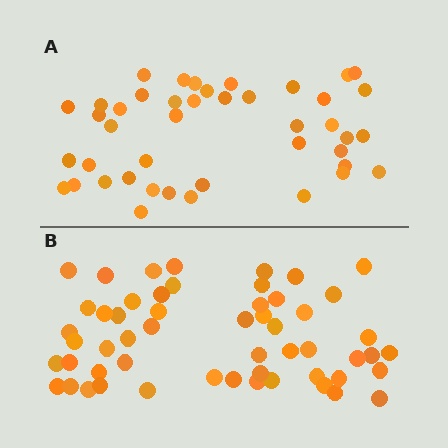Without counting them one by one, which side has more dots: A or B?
Region B (the bottom region) has more dots.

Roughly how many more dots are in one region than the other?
Region B has roughly 12 or so more dots than region A.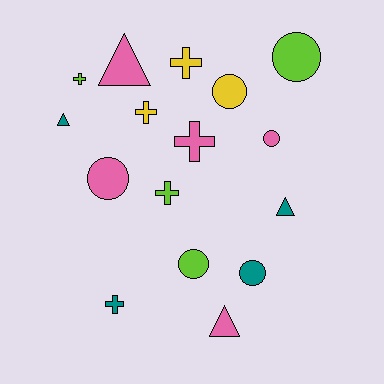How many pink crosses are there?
There is 1 pink cross.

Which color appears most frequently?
Pink, with 5 objects.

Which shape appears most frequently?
Cross, with 6 objects.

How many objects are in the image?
There are 16 objects.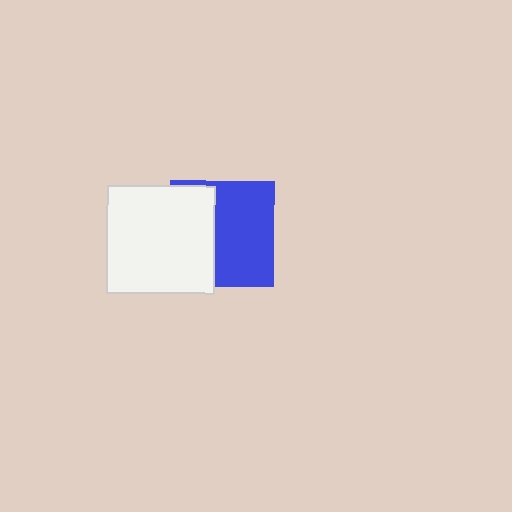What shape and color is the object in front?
The object in front is a white square.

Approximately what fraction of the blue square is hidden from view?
Roughly 43% of the blue square is hidden behind the white square.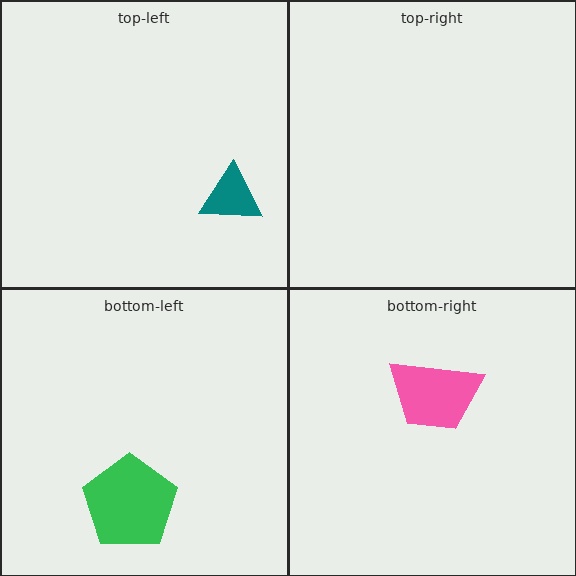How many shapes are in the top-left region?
1.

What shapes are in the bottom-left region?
The green pentagon.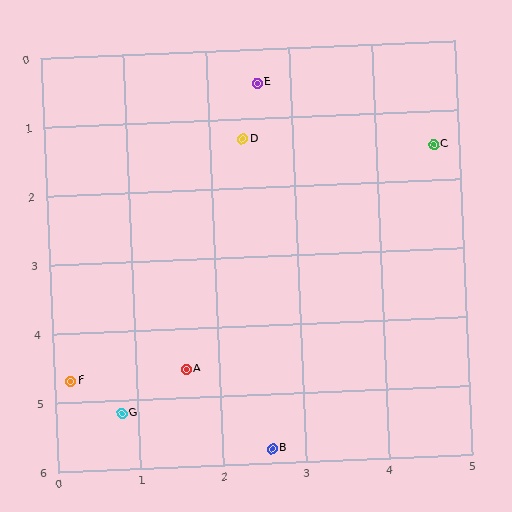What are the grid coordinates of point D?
Point D is at approximately (2.4, 1.3).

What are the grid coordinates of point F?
Point F is at approximately (0.2, 4.7).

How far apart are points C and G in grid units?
Points C and G are about 5.4 grid units apart.